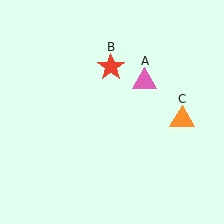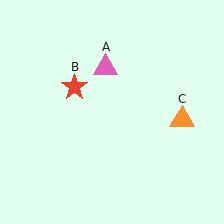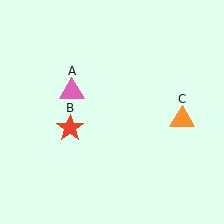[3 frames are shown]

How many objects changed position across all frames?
2 objects changed position: pink triangle (object A), red star (object B).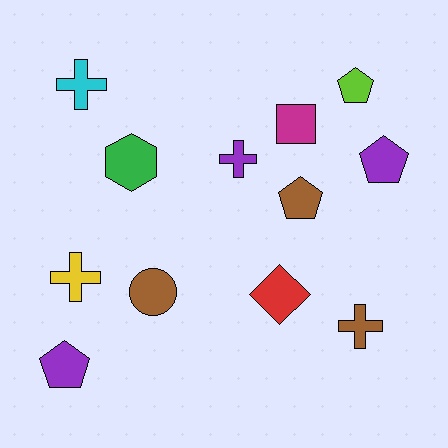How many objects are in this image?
There are 12 objects.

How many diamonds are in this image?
There is 1 diamond.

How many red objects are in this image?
There is 1 red object.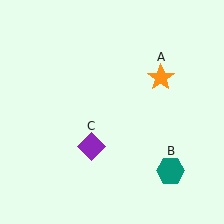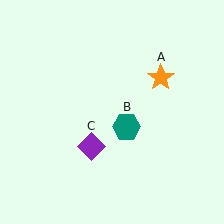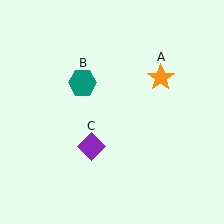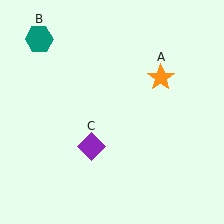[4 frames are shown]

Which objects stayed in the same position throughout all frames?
Orange star (object A) and purple diamond (object C) remained stationary.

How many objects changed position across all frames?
1 object changed position: teal hexagon (object B).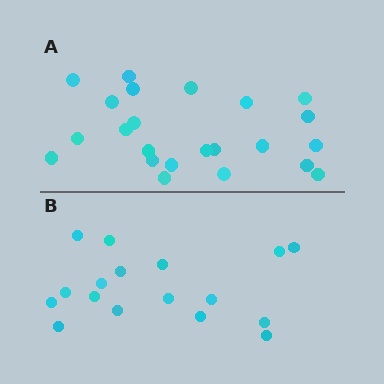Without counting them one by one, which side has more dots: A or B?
Region A (the top region) has more dots.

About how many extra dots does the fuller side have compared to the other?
Region A has about 6 more dots than region B.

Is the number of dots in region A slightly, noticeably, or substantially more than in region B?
Region A has noticeably more, but not dramatically so. The ratio is roughly 1.4 to 1.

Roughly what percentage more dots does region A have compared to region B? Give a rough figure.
About 35% more.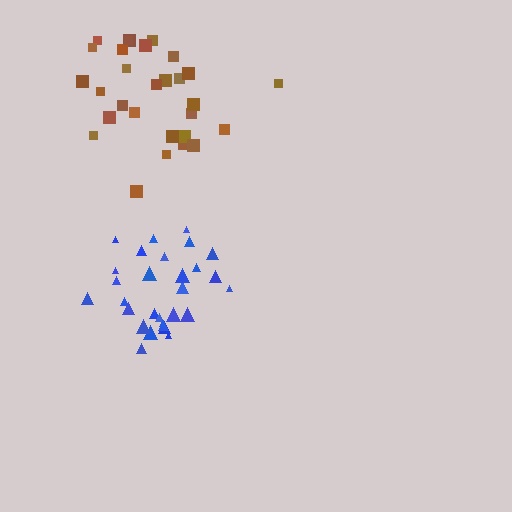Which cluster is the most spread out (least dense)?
Brown.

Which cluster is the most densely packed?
Blue.